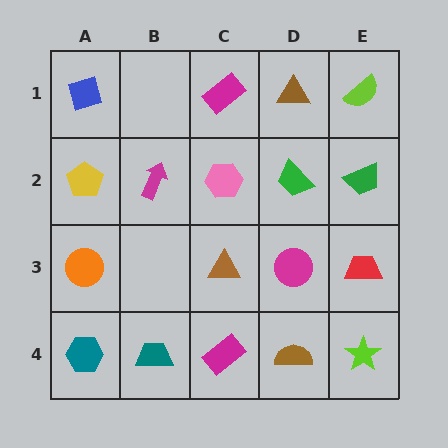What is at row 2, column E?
A green trapezoid.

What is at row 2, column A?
A yellow pentagon.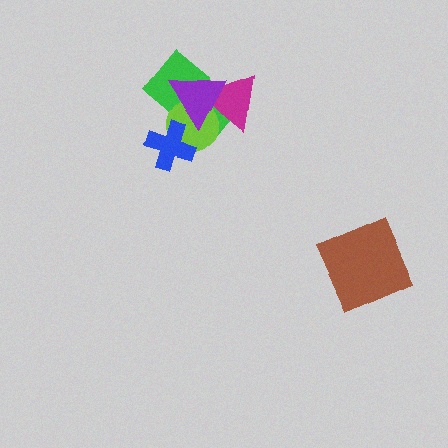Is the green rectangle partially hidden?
Yes, it is partially covered by another shape.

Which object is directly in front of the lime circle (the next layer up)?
The magenta triangle is directly in front of the lime circle.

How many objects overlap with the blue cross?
2 objects overlap with the blue cross.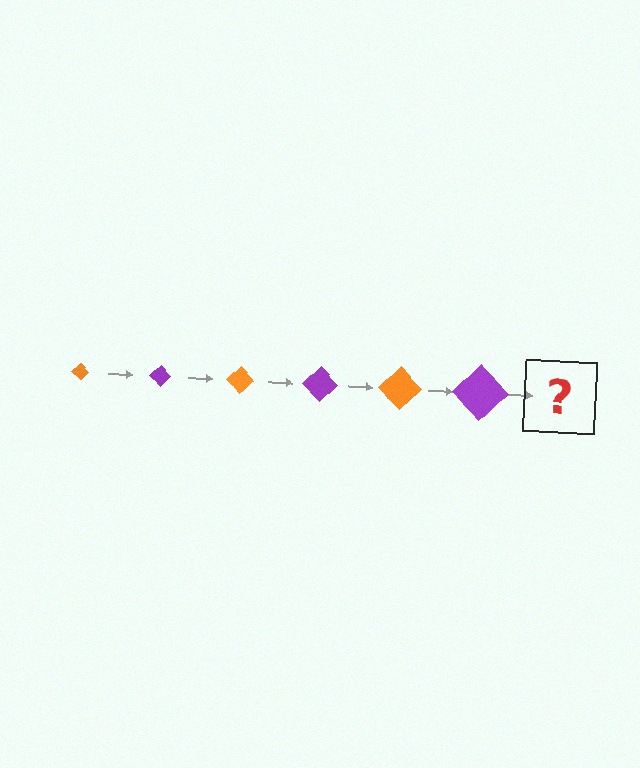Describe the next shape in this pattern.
It should be an orange diamond, larger than the previous one.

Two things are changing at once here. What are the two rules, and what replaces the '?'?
The two rules are that the diamond grows larger each step and the color cycles through orange and purple. The '?' should be an orange diamond, larger than the previous one.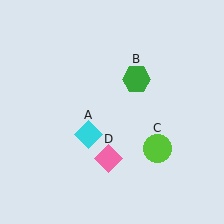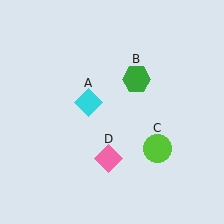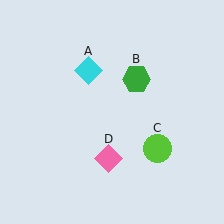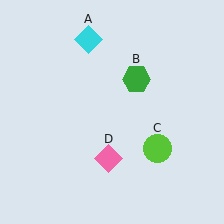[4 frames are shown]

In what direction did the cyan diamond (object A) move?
The cyan diamond (object A) moved up.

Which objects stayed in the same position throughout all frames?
Green hexagon (object B) and lime circle (object C) and pink diamond (object D) remained stationary.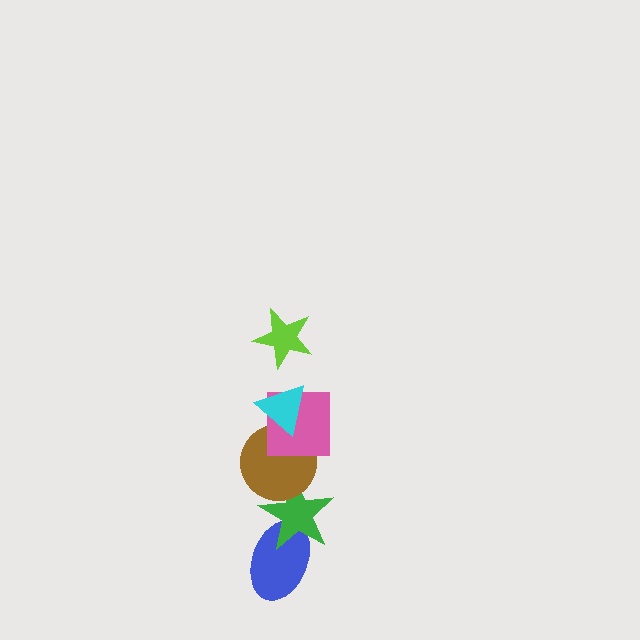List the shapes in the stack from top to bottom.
From top to bottom: the lime star, the cyan triangle, the pink square, the brown circle, the green star, the blue ellipse.